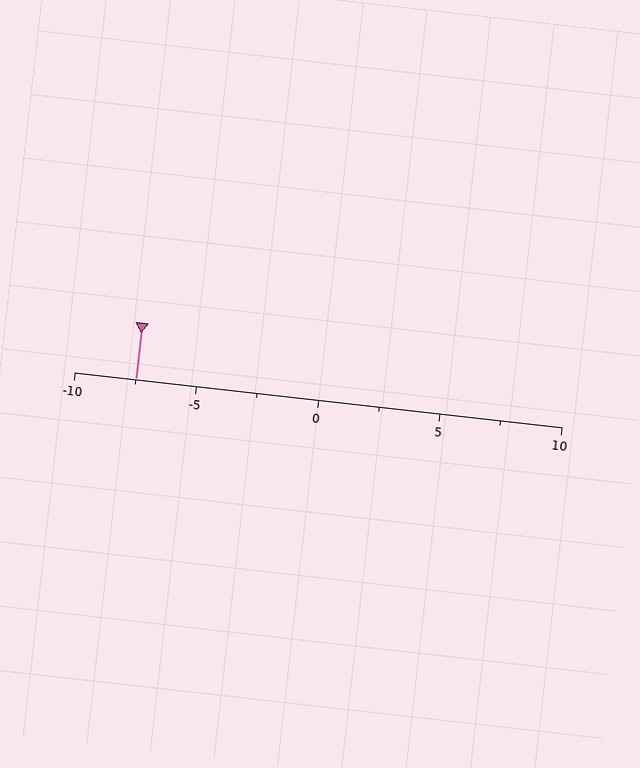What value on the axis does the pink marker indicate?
The marker indicates approximately -7.5.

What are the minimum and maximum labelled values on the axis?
The axis runs from -10 to 10.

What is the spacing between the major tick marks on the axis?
The major ticks are spaced 5 apart.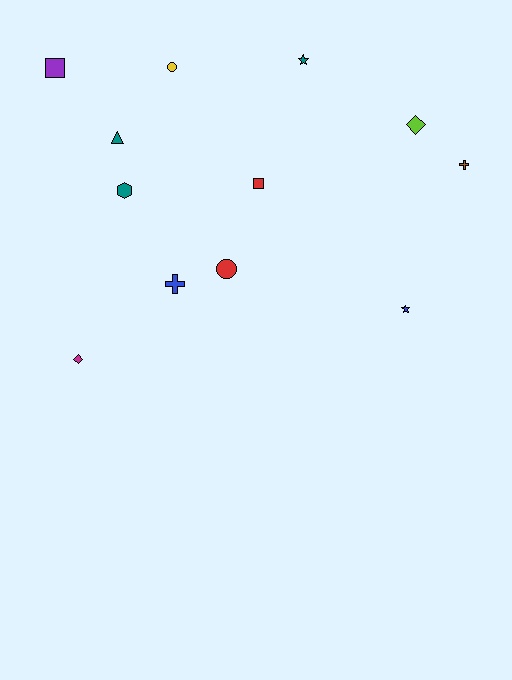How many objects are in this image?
There are 12 objects.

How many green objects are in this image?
There are no green objects.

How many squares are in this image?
There are 2 squares.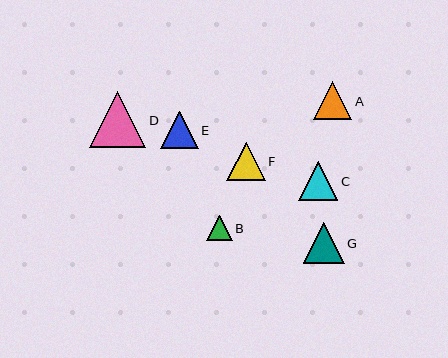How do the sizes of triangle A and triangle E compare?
Triangle A and triangle E are approximately the same size.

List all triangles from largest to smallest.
From largest to smallest: D, G, C, A, F, E, B.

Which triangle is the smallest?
Triangle B is the smallest with a size of approximately 26 pixels.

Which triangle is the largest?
Triangle D is the largest with a size of approximately 56 pixels.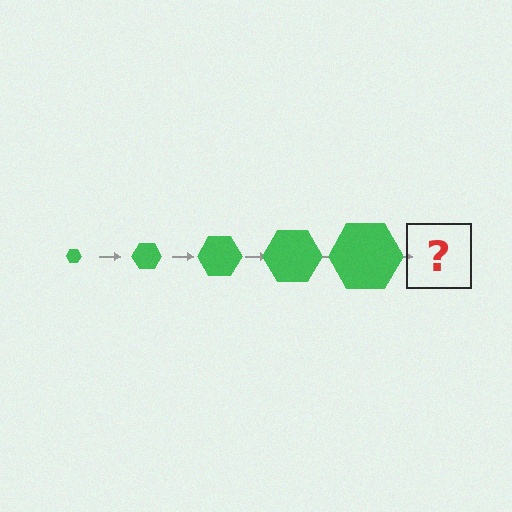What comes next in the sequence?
The next element should be a green hexagon, larger than the previous one.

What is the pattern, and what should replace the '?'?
The pattern is that the hexagon gets progressively larger each step. The '?' should be a green hexagon, larger than the previous one.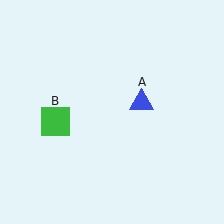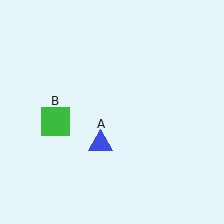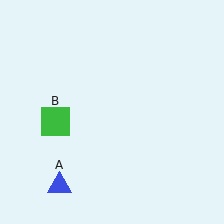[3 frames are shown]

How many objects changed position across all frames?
1 object changed position: blue triangle (object A).